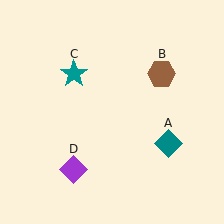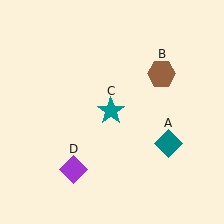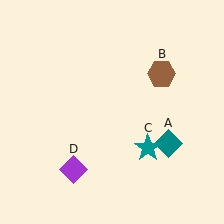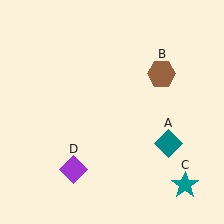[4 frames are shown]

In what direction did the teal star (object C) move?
The teal star (object C) moved down and to the right.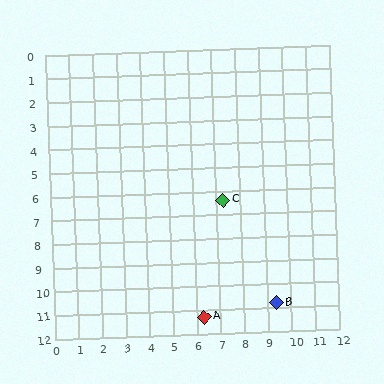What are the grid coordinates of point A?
Point A is at approximately (6.3, 11.3).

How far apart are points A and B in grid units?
Points A and B are about 3.1 grid units apart.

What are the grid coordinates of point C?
Point C is at approximately (7.3, 6.4).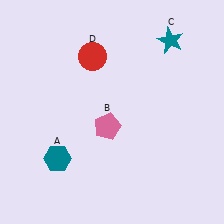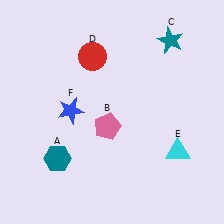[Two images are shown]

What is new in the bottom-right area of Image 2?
A cyan triangle (E) was added in the bottom-right area of Image 2.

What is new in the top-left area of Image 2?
A blue star (F) was added in the top-left area of Image 2.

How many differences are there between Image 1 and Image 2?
There are 2 differences between the two images.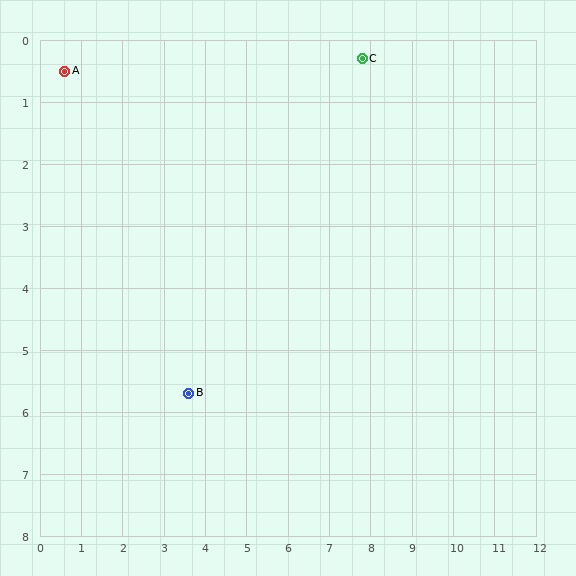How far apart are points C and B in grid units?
Points C and B are about 6.8 grid units apart.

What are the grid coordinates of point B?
Point B is at approximately (3.6, 5.7).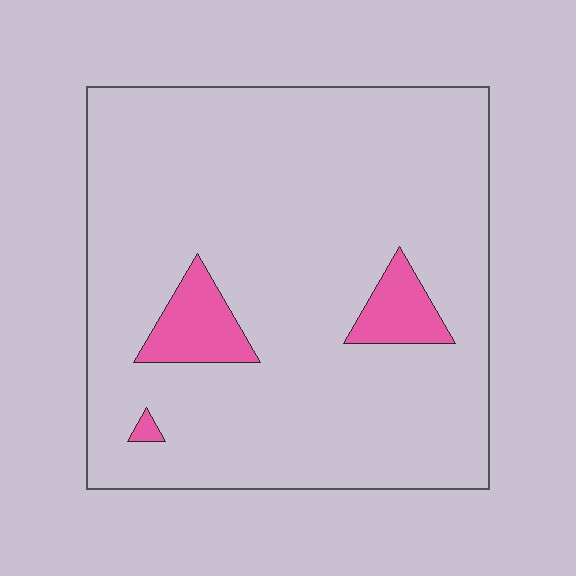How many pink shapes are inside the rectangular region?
3.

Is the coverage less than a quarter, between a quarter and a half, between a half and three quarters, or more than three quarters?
Less than a quarter.